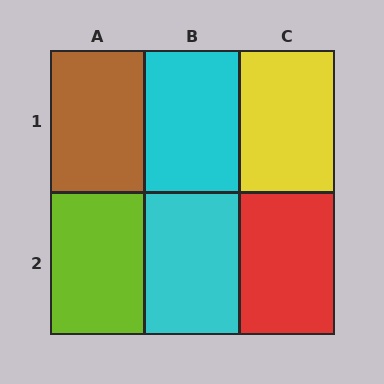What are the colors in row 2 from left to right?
Lime, cyan, red.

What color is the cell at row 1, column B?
Cyan.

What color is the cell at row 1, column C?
Yellow.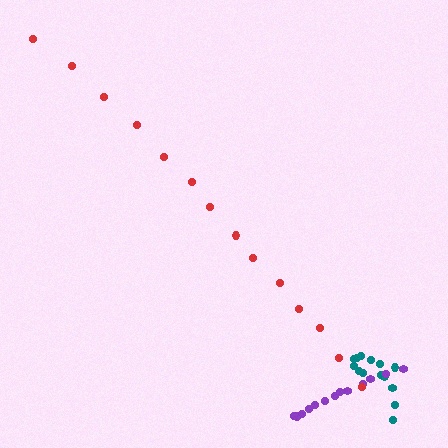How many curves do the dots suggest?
There are 3 distinct paths.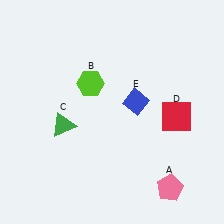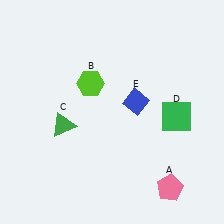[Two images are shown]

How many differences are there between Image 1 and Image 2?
There is 1 difference between the two images.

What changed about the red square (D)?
In Image 1, D is red. In Image 2, it changed to green.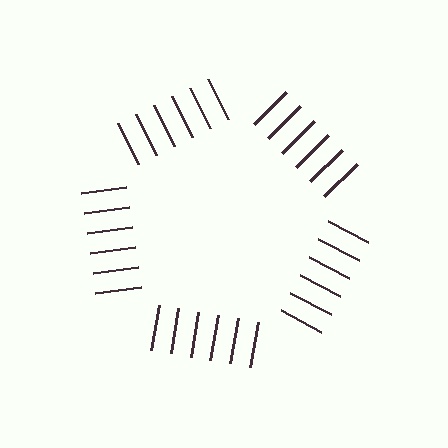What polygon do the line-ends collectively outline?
An illusory pentagon — the line segments terminate on its edges but no continuous stroke is drawn.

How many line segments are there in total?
30 — 6 along each of the 5 edges.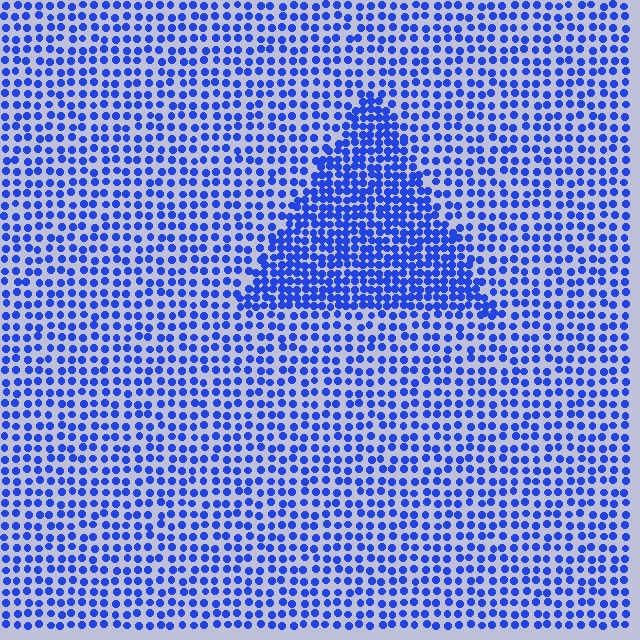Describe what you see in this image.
The image contains small blue elements arranged at two different densities. A triangle-shaped region is visible where the elements are more densely packed than the surrounding area.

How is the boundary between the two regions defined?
The boundary is defined by a change in element density (approximately 1.8x ratio). All elements are the same color, size, and shape.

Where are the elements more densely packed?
The elements are more densely packed inside the triangle boundary.